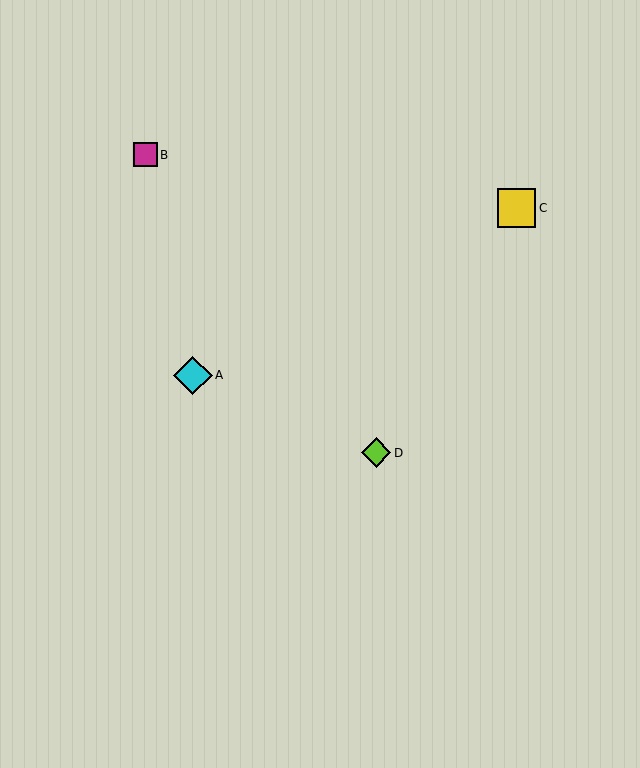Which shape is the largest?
The yellow square (labeled C) is the largest.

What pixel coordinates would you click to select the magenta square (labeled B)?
Click at (146, 155) to select the magenta square B.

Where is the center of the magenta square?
The center of the magenta square is at (146, 155).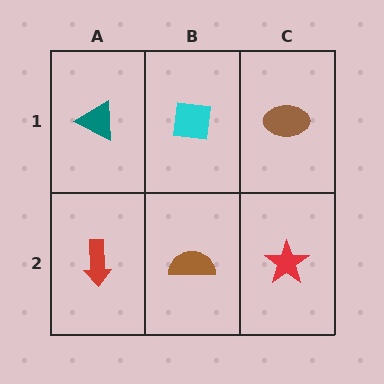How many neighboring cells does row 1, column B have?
3.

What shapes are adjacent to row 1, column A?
A red arrow (row 2, column A), a cyan square (row 1, column B).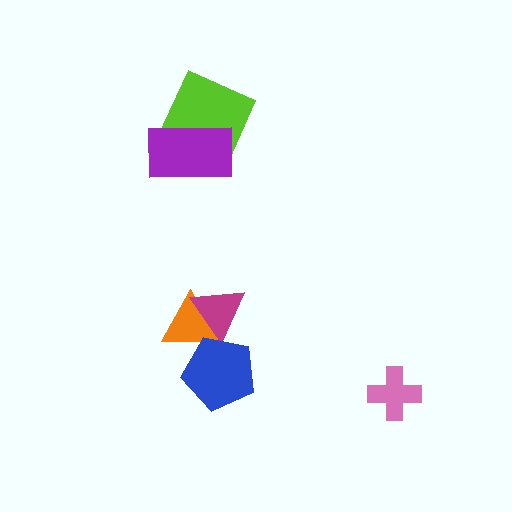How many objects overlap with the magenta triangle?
2 objects overlap with the magenta triangle.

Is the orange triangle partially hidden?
Yes, it is partially covered by another shape.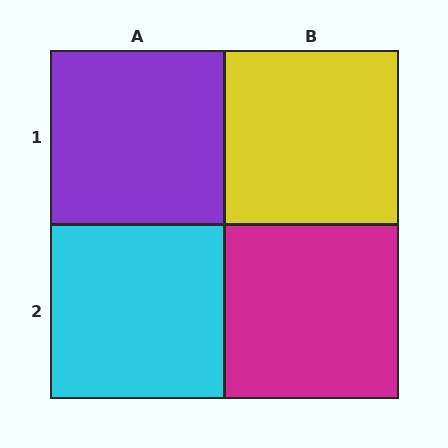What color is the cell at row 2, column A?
Cyan.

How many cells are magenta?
1 cell is magenta.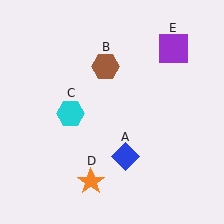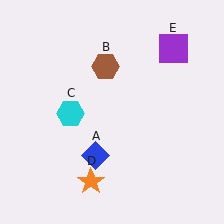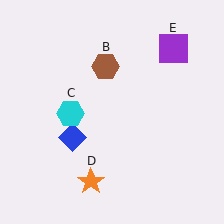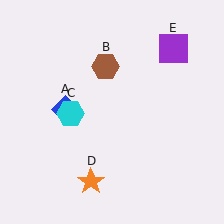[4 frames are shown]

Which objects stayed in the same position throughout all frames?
Brown hexagon (object B) and cyan hexagon (object C) and orange star (object D) and purple square (object E) remained stationary.